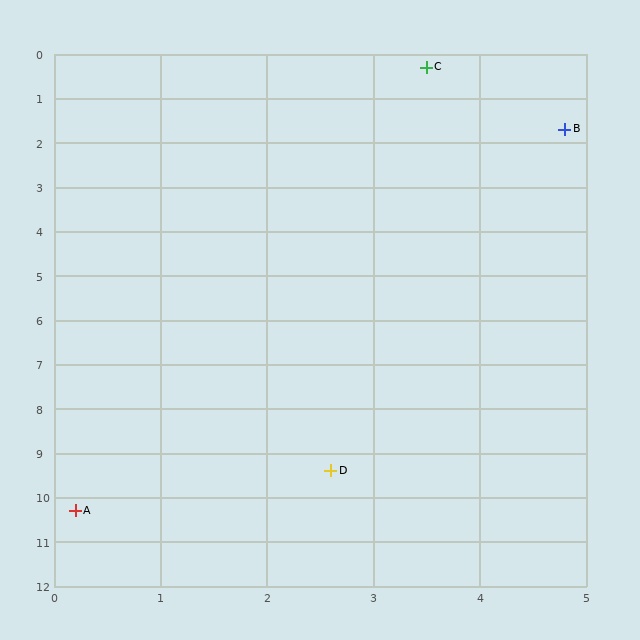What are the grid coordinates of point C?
Point C is at approximately (3.5, 0.3).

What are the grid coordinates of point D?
Point D is at approximately (2.6, 9.4).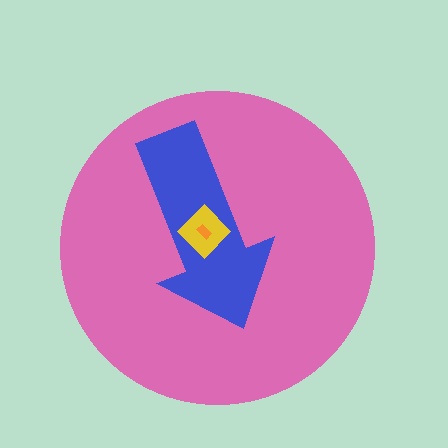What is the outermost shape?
The pink circle.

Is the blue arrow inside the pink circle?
Yes.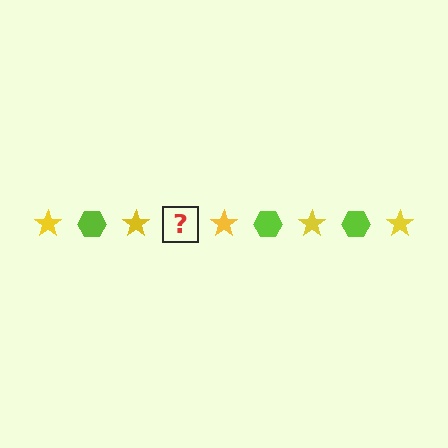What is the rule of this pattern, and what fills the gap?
The rule is that the pattern alternates between yellow star and lime hexagon. The gap should be filled with a lime hexagon.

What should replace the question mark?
The question mark should be replaced with a lime hexagon.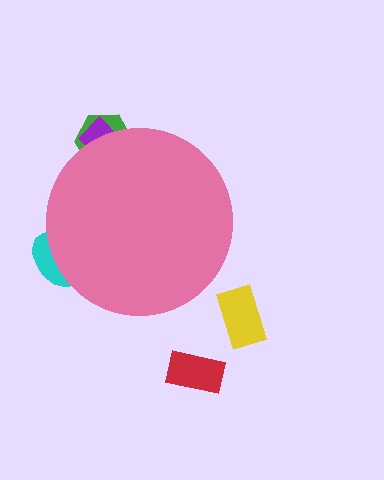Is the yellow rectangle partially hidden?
No, the yellow rectangle is fully visible.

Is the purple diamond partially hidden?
Yes, the purple diamond is partially hidden behind the pink circle.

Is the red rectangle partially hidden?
No, the red rectangle is fully visible.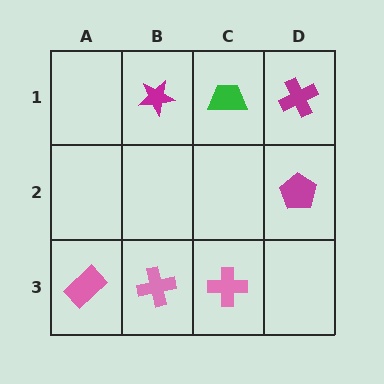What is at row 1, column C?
A green trapezoid.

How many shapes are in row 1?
3 shapes.